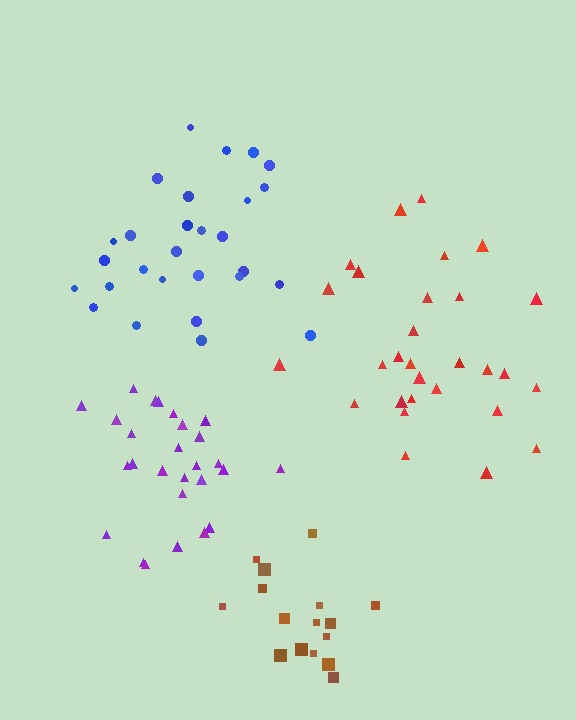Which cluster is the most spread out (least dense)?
Brown.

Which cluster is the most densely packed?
Purple.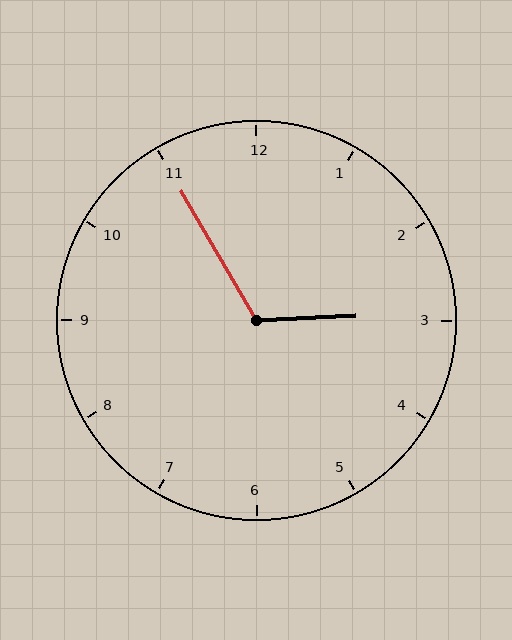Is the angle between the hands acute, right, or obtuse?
It is obtuse.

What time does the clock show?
2:55.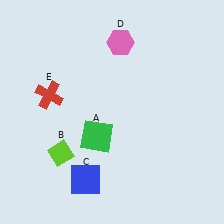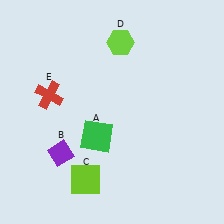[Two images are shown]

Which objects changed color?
B changed from lime to purple. C changed from blue to lime. D changed from pink to lime.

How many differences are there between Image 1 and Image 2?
There are 3 differences between the two images.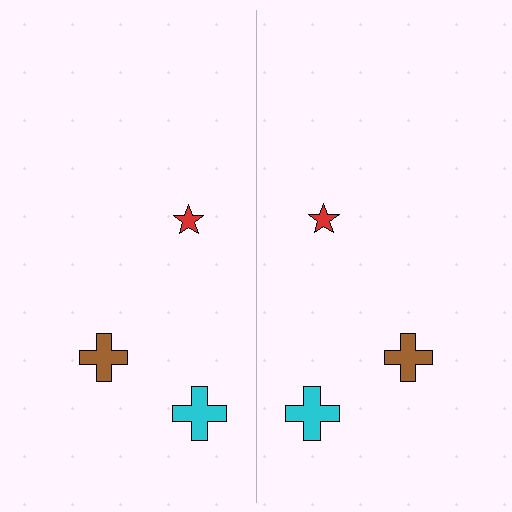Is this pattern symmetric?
Yes, this pattern has bilateral (reflection) symmetry.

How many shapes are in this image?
There are 6 shapes in this image.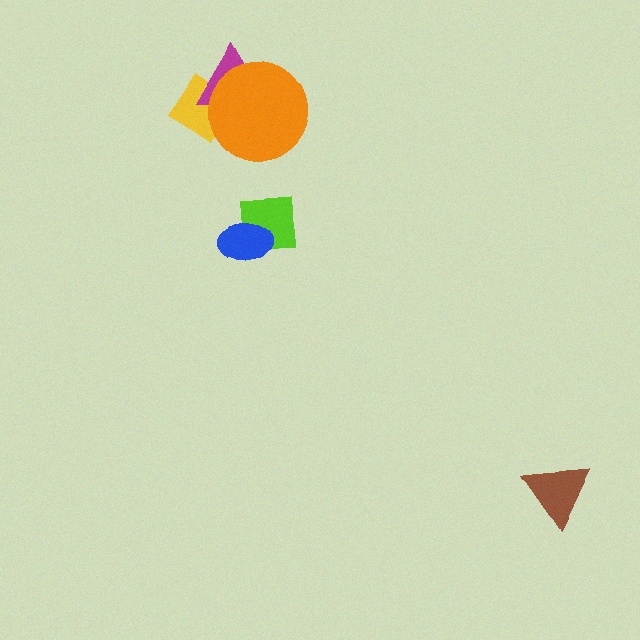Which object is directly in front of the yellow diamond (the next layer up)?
The magenta triangle is directly in front of the yellow diamond.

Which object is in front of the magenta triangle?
The orange circle is in front of the magenta triangle.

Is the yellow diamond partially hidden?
Yes, it is partially covered by another shape.